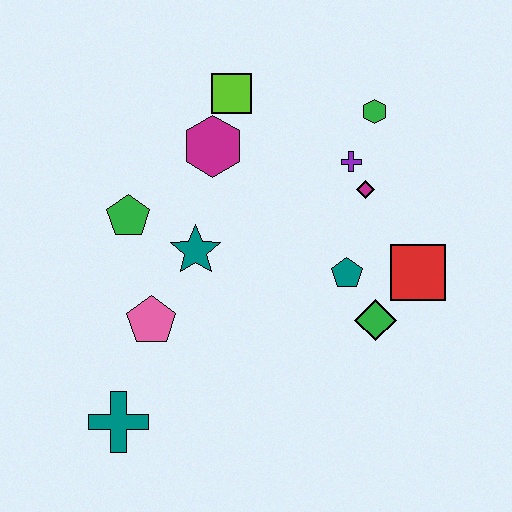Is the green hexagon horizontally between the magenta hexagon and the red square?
Yes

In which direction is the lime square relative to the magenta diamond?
The lime square is to the left of the magenta diamond.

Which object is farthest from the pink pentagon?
The green hexagon is farthest from the pink pentagon.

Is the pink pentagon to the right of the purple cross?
No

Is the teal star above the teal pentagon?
Yes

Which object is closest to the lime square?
The magenta hexagon is closest to the lime square.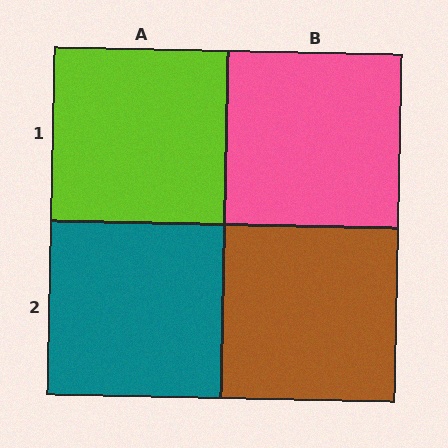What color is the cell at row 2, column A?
Teal.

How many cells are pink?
1 cell is pink.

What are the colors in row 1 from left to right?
Lime, pink.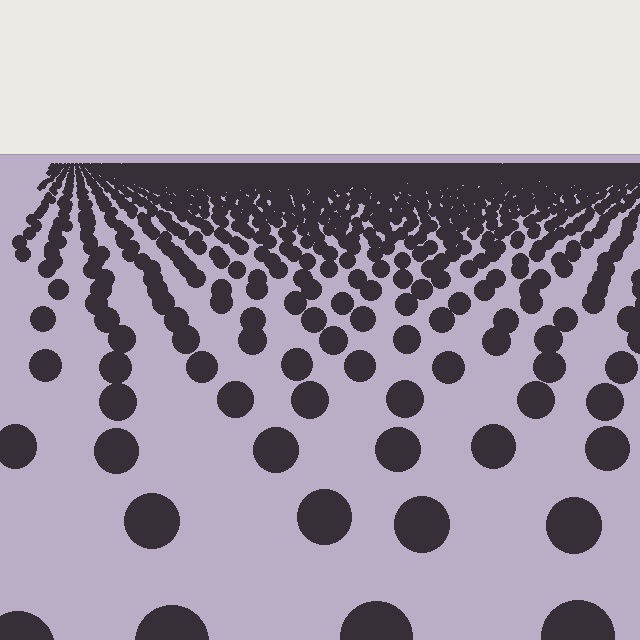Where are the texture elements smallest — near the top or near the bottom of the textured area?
Near the top.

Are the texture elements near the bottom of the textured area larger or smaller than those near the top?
Larger. Near the bottom, elements are closer to the viewer and appear at a bigger on-screen size.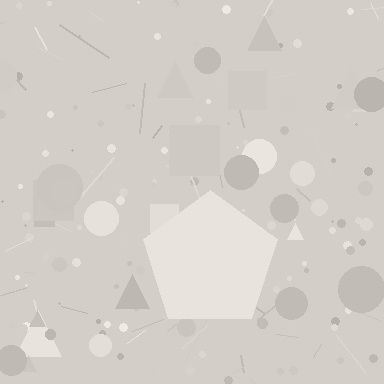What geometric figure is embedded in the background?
A pentagon is embedded in the background.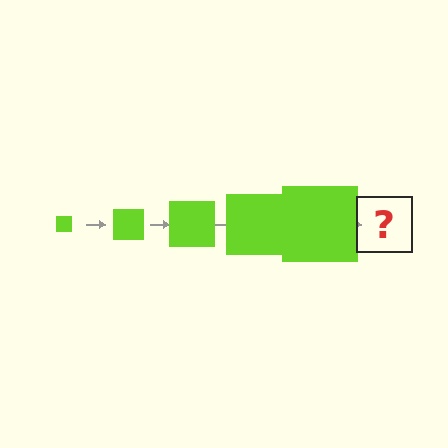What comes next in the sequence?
The next element should be a lime square, larger than the previous one.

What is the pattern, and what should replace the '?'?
The pattern is that the square gets progressively larger each step. The '?' should be a lime square, larger than the previous one.